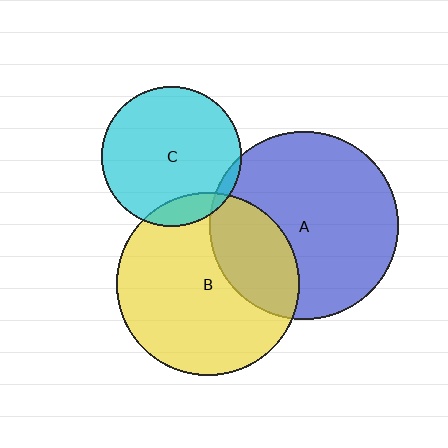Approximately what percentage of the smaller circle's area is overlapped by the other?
Approximately 30%.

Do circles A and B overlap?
Yes.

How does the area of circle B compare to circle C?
Approximately 1.7 times.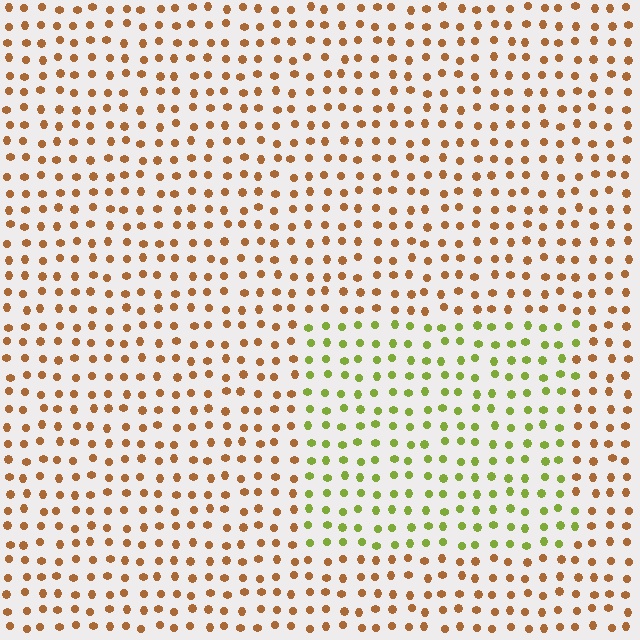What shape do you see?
I see a rectangle.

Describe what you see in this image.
The image is filled with small brown elements in a uniform arrangement. A rectangle-shaped region is visible where the elements are tinted to a slightly different hue, forming a subtle color boundary.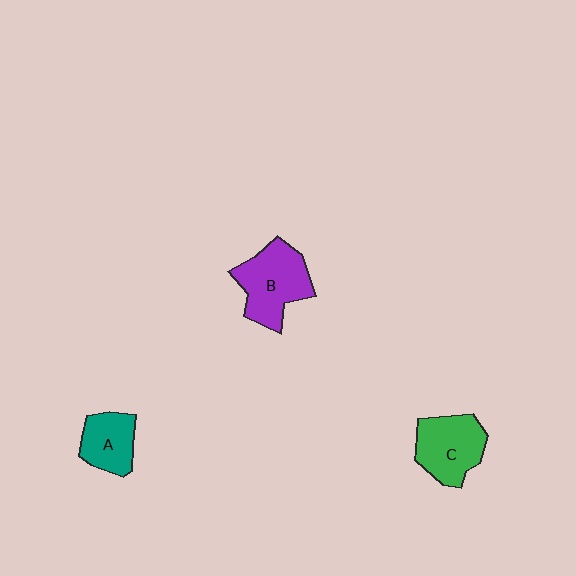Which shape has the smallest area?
Shape A (teal).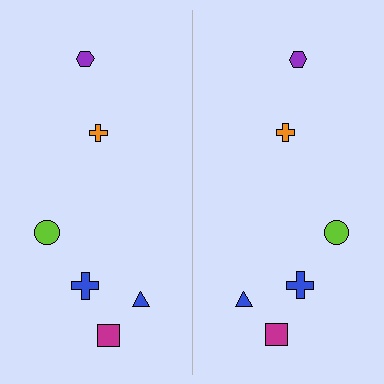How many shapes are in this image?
There are 12 shapes in this image.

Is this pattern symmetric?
Yes, this pattern has bilateral (reflection) symmetry.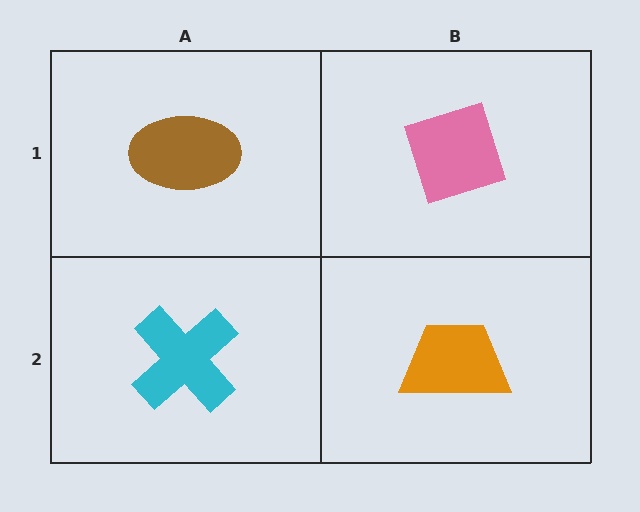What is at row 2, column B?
An orange trapezoid.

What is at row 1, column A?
A brown ellipse.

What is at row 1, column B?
A pink diamond.